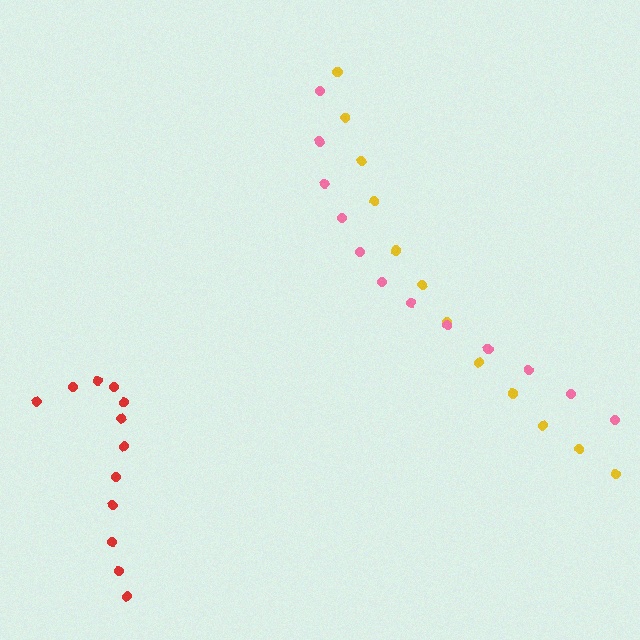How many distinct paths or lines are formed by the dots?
There are 3 distinct paths.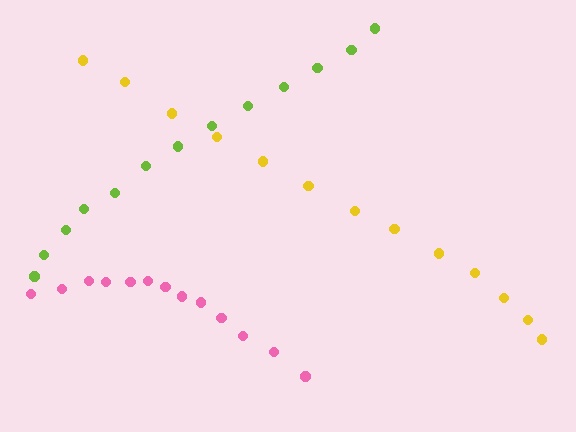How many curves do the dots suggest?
There are 3 distinct paths.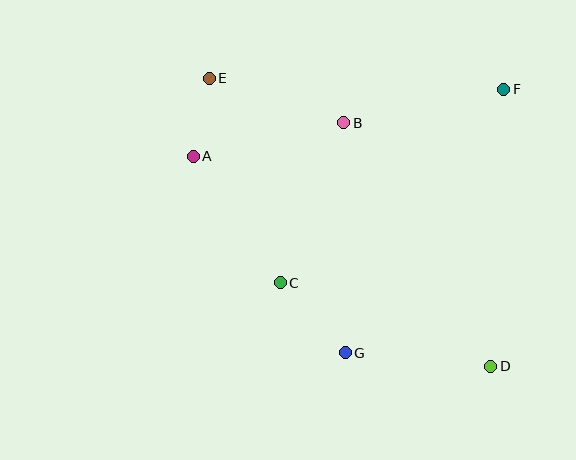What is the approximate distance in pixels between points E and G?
The distance between E and G is approximately 306 pixels.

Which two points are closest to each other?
Points A and E are closest to each other.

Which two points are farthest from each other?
Points D and E are farthest from each other.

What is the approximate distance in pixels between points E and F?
The distance between E and F is approximately 295 pixels.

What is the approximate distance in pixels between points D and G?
The distance between D and G is approximately 146 pixels.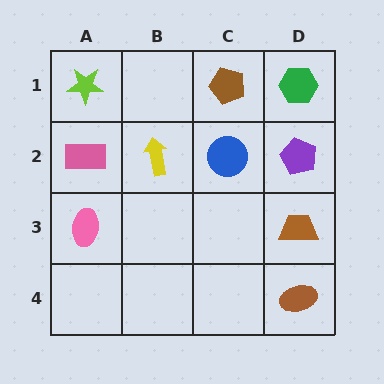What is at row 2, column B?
A yellow arrow.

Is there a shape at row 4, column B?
No, that cell is empty.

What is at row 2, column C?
A blue circle.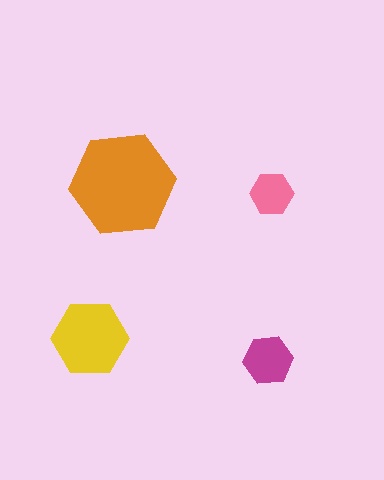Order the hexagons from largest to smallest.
the orange one, the yellow one, the magenta one, the pink one.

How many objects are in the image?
There are 4 objects in the image.